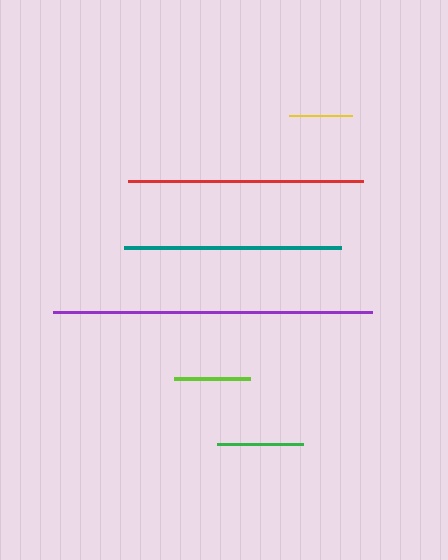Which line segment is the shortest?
The yellow line is the shortest at approximately 63 pixels.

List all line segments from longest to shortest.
From longest to shortest: purple, red, teal, green, lime, yellow.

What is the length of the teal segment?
The teal segment is approximately 217 pixels long.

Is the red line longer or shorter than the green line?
The red line is longer than the green line.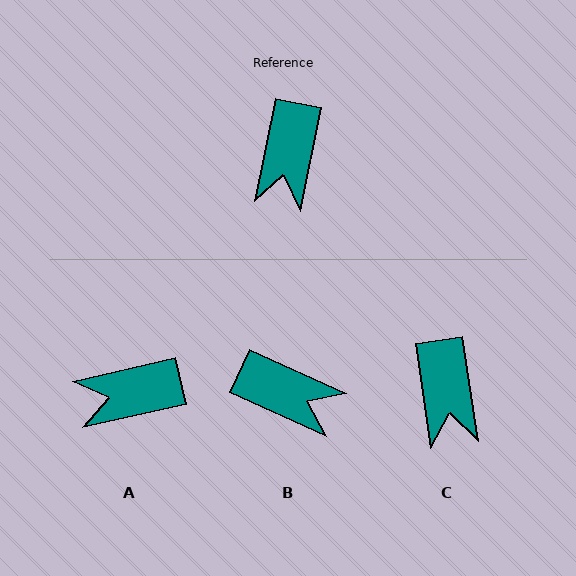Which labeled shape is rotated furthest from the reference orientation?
B, about 77 degrees away.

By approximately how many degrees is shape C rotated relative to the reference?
Approximately 20 degrees counter-clockwise.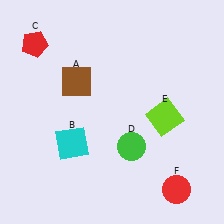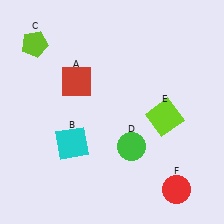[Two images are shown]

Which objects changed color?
A changed from brown to red. C changed from red to lime.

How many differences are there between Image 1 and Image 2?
There are 2 differences between the two images.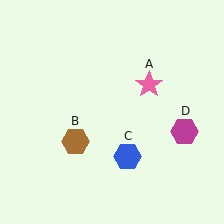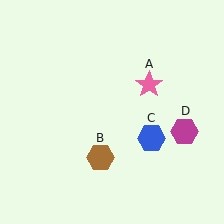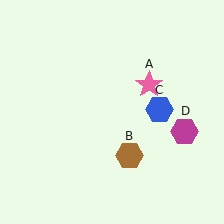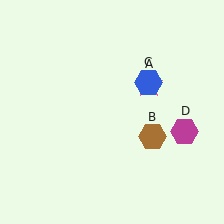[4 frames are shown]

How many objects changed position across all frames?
2 objects changed position: brown hexagon (object B), blue hexagon (object C).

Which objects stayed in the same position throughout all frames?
Pink star (object A) and magenta hexagon (object D) remained stationary.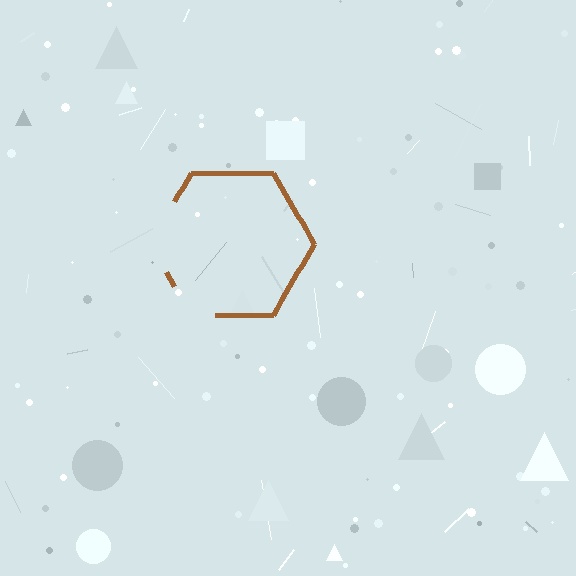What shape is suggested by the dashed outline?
The dashed outline suggests a hexagon.